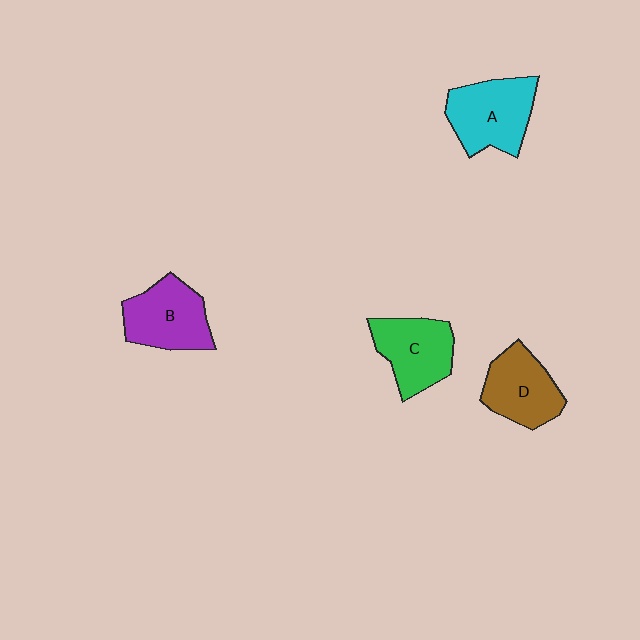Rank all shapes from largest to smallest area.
From largest to smallest: A (cyan), B (purple), C (green), D (brown).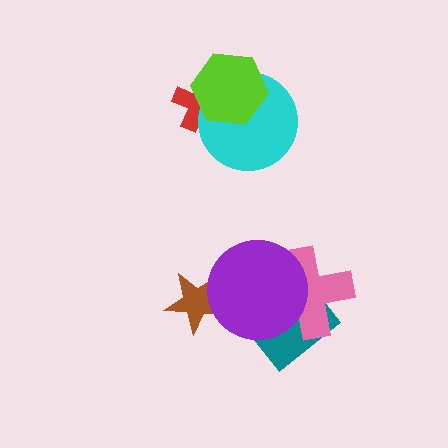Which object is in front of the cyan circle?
The lime hexagon is in front of the cyan circle.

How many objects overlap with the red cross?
2 objects overlap with the red cross.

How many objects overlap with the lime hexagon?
2 objects overlap with the lime hexagon.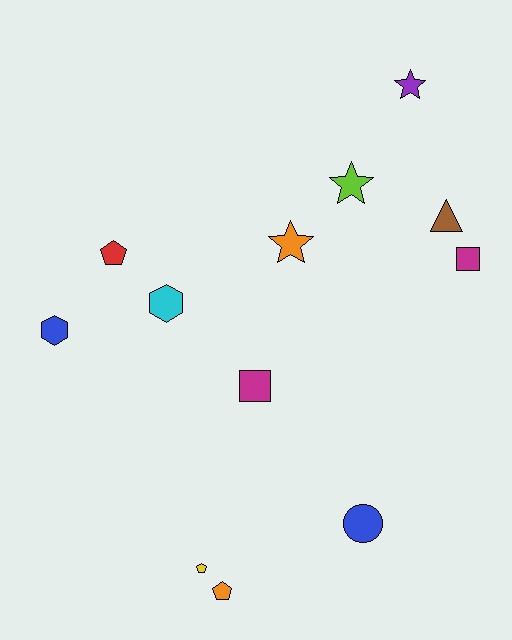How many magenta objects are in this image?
There are 2 magenta objects.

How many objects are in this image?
There are 12 objects.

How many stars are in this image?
There are 3 stars.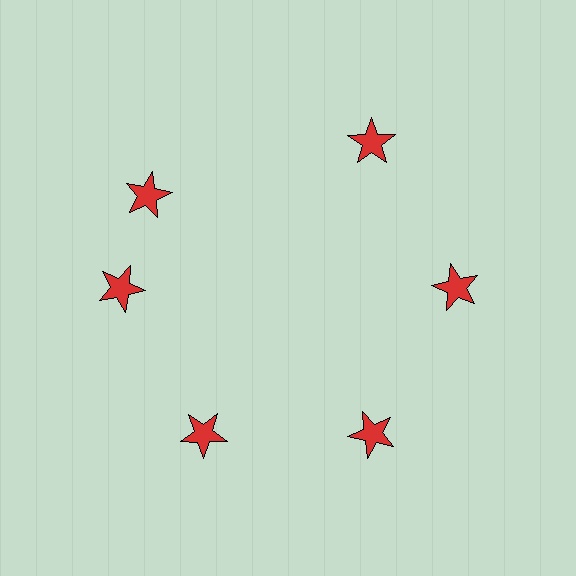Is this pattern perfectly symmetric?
No. The 6 red stars are arranged in a ring, but one element near the 11 o'clock position is rotated out of alignment along the ring, breaking the 6-fold rotational symmetry.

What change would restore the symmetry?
The symmetry would be restored by rotating it back into even spacing with its neighbors so that all 6 stars sit at equal angles and equal distance from the center.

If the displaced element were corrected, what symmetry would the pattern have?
It would have 6-fold rotational symmetry — the pattern would map onto itself every 60 degrees.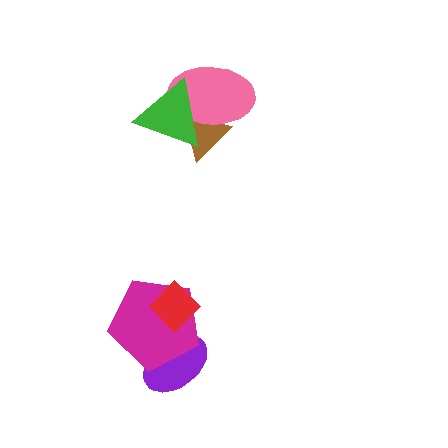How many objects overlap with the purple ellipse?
1 object overlaps with the purple ellipse.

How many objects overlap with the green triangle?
2 objects overlap with the green triangle.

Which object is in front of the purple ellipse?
The magenta pentagon is in front of the purple ellipse.